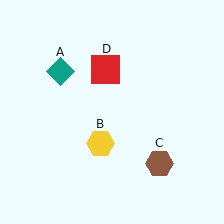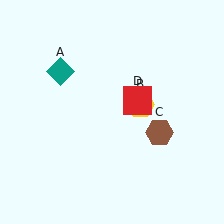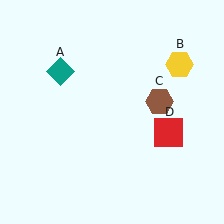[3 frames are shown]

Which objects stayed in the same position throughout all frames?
Teal diamond (object A) remained stationary.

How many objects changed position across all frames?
3 objects changed position: yellow hexagon (object B), brown hexagon (object C), red square (object D).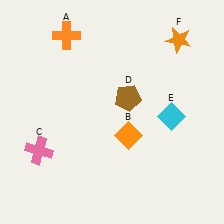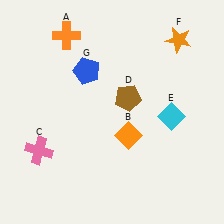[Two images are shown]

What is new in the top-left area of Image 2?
A blue pentagon (G) was added in the top-left area of Image 2.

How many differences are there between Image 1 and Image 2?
There is 1 difference between the two images.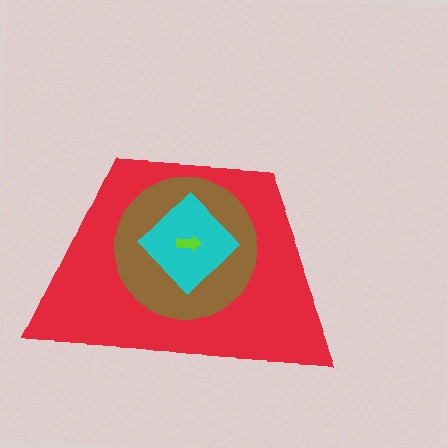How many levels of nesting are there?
4.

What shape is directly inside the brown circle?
The cyan diamond.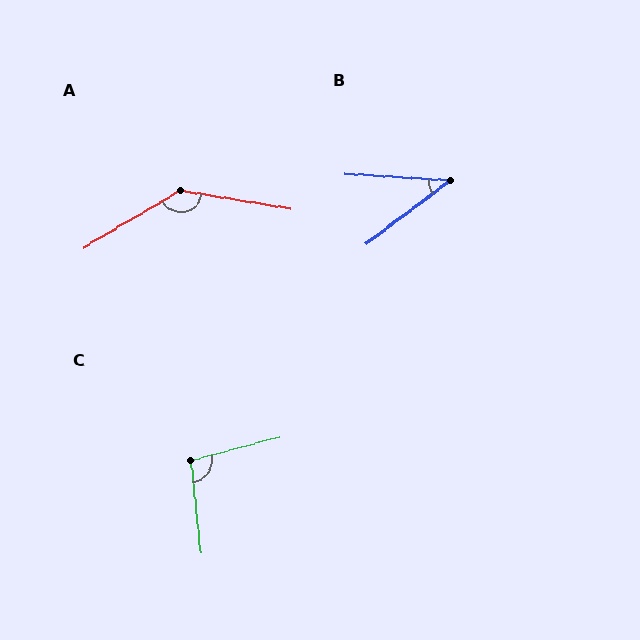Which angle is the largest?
A, at approximately 140 degrees.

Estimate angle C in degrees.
Approximately 99 degrees.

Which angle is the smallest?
B, at approximately 41 degrees.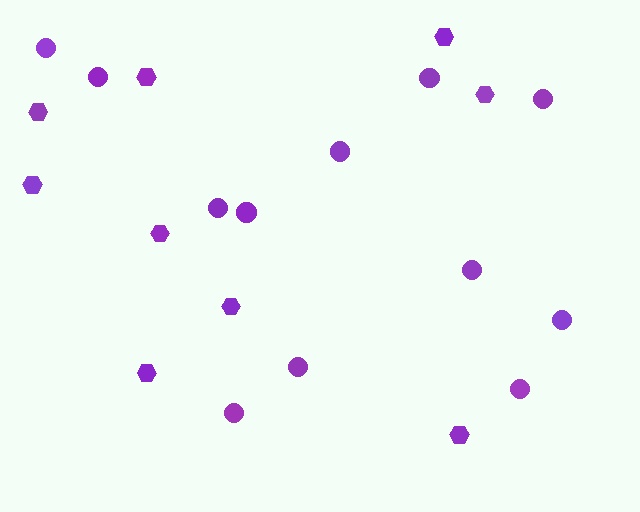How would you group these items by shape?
There are 2 groups: one group of hexagons (9) and one group of circles (12).